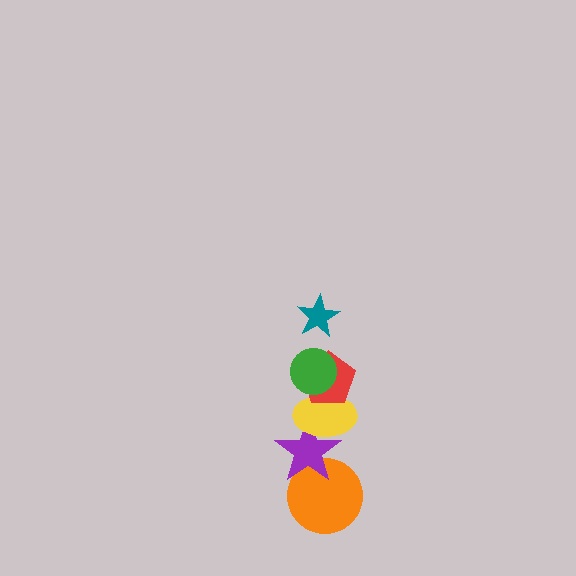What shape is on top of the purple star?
The yellow ellipse is on top of the purple star.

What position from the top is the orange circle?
The orange circle is 6th from the top.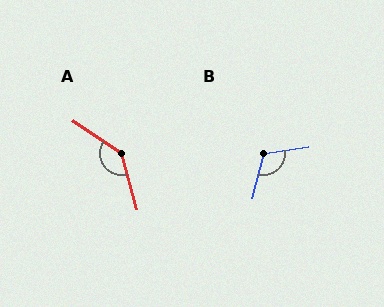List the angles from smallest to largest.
B (113°), A (139°).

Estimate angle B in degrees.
Approximately 113 degrees.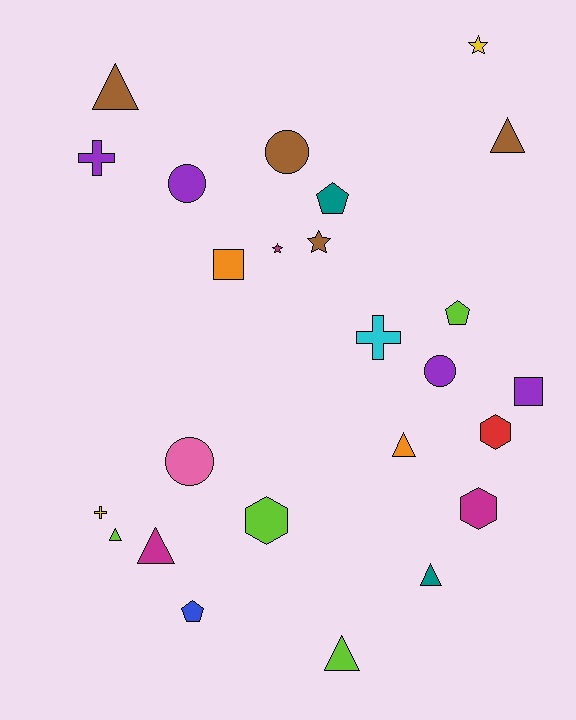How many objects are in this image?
There are 25 objects.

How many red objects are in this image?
There is 1 red object.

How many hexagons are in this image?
There are 3 hexagons.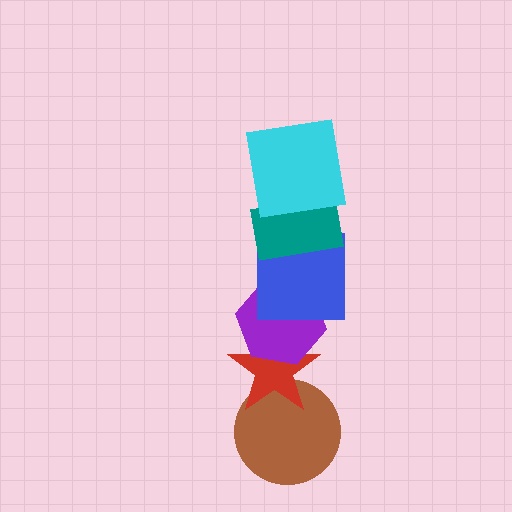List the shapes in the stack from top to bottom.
From top to bottom: the cyan square, the teal rectangle, the blue square, the purple hexagon, the red star, the brown circle.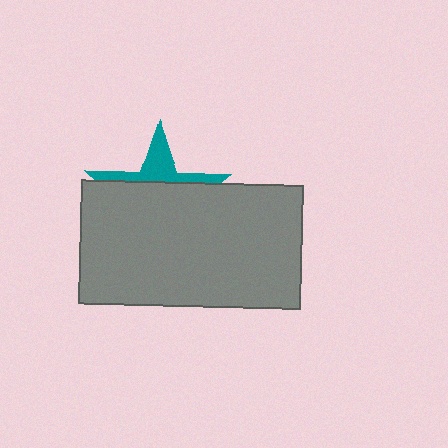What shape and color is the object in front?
The object in front is a gray rectangle.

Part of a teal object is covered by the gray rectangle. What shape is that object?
It is a star.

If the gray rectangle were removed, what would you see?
You would see the complete teal star.